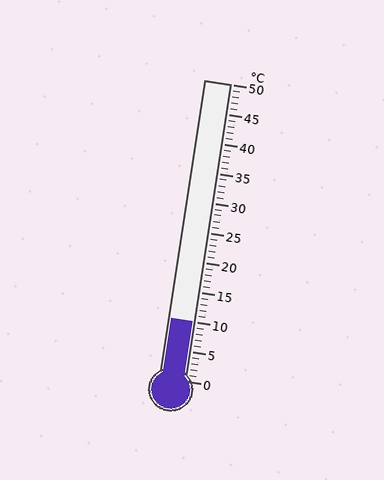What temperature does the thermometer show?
The thermometer shows approximately 10°C.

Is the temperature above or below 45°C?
The temperature is below 45°C.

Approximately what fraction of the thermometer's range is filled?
The thermometer is filled to approximately 20% of its range.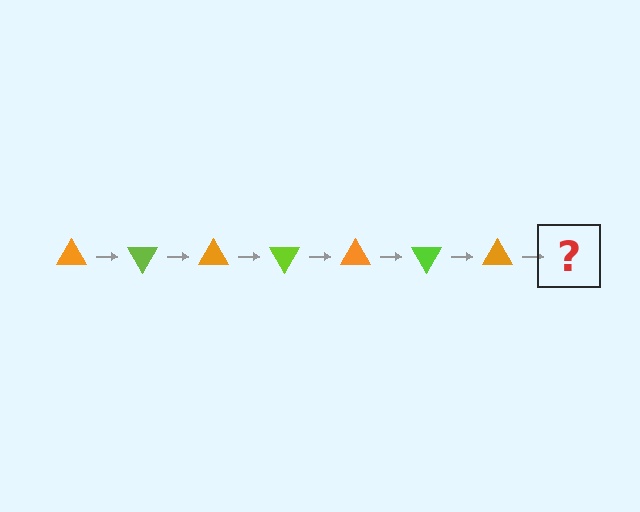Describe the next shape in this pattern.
It should be a lime triangle, rotated 420 degrees from the start.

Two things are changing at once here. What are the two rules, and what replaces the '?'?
The two rules are that it rotates 60 degrees each step and the color cycles through orange and lime. The '?' should be a lime triangle, rotated 420 degrees from the start.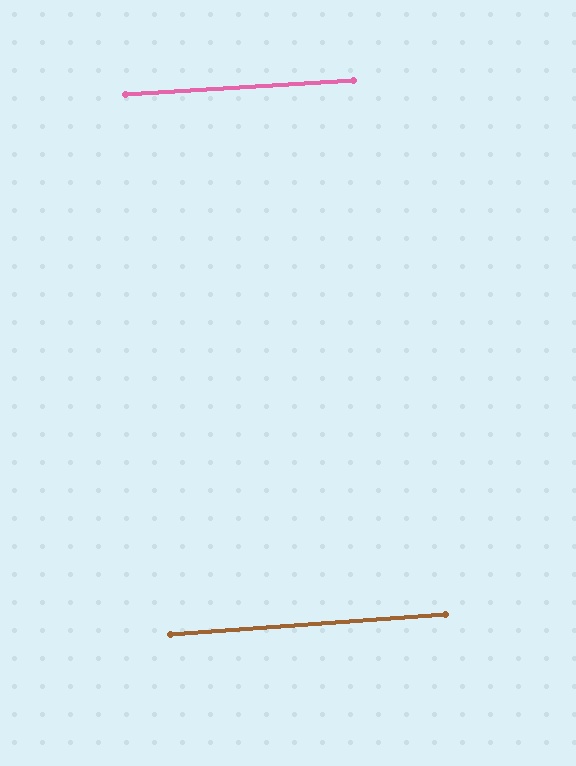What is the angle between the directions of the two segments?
Approximately 1 degree.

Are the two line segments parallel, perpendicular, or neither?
Parallel — their directions differ by only 0.6°.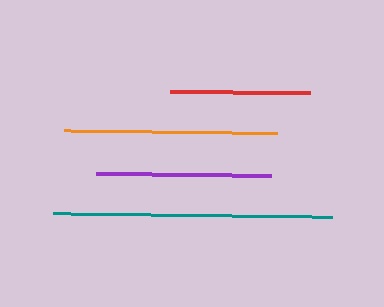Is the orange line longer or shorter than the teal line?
The teal line is longer than the orange line.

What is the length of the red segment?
The red segment is approximately 140 pixels long.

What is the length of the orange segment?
The orange segment is approximately 213 pixels long.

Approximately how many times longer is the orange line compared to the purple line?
The orange line is approximately 1.2 times the length of the purple line.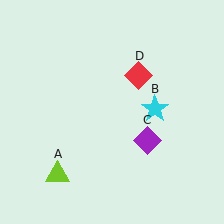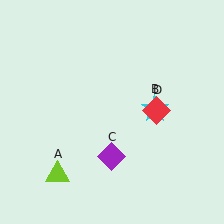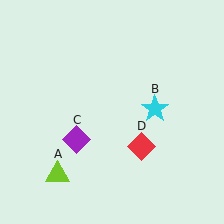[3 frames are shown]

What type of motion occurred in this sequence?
The purple diamond (object C), red diamond (object D) rotated clockwise around the center of the scene.